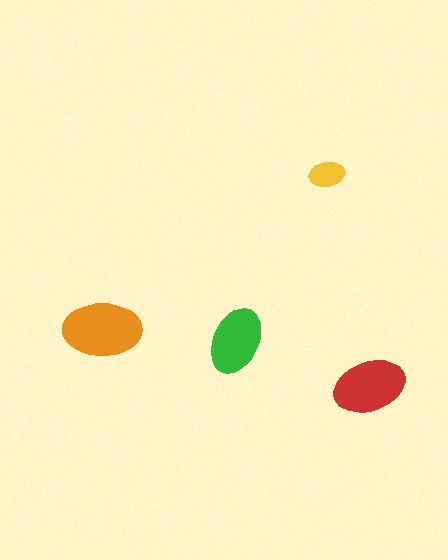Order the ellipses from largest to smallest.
the orange one, the red one, the green one, the yellow one.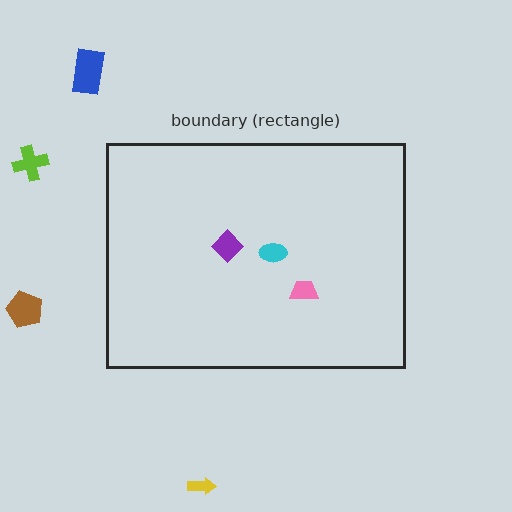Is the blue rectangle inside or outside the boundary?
Outside.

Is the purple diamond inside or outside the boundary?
Inside.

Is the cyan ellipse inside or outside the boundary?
Inside.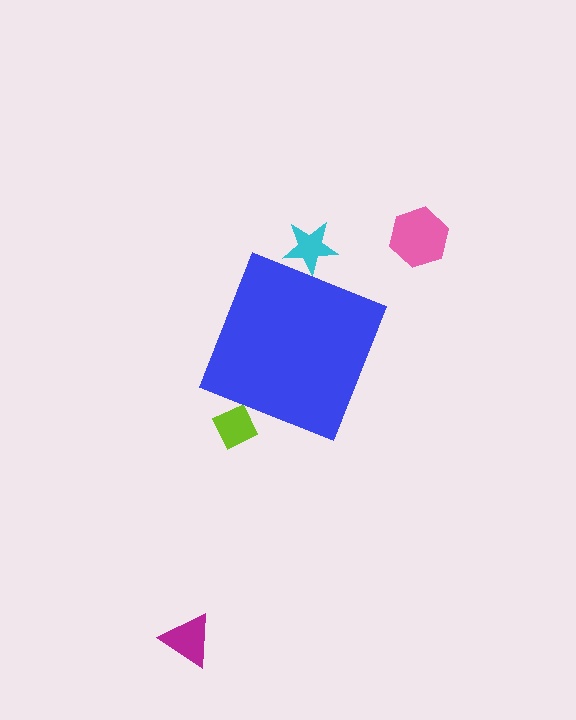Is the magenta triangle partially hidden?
No, the magenta triangle is fully visible.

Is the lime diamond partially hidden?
Yes, the lime diamond is partially hidden behind the blue diamond.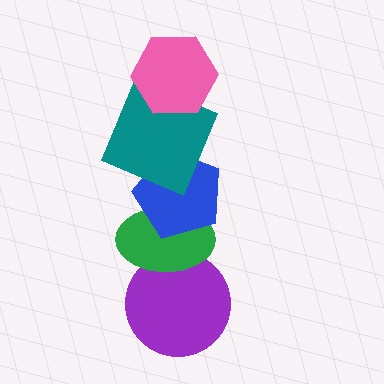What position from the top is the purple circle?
The purple circle is 5th from the top.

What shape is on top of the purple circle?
The green ellipse is on top of the purple circle.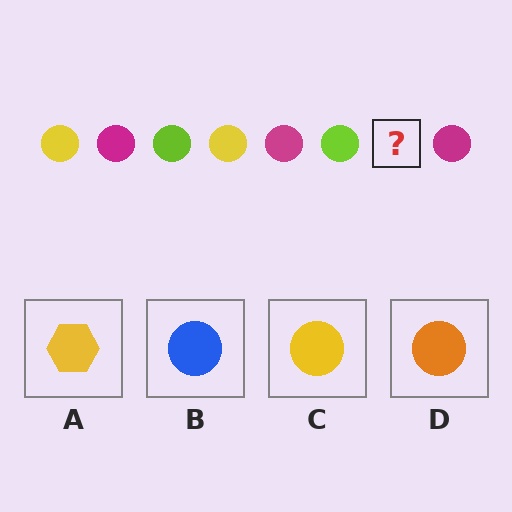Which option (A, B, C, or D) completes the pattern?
C.